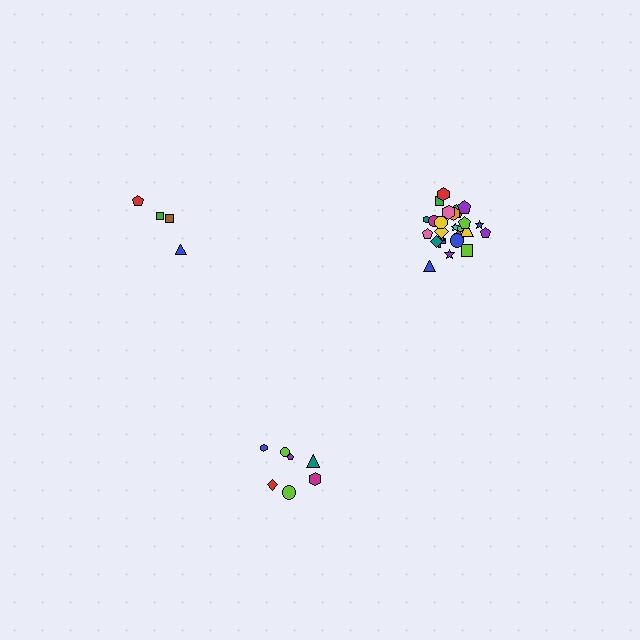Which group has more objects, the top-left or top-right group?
The top-right group.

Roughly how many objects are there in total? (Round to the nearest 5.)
Roughly 35 objects in total.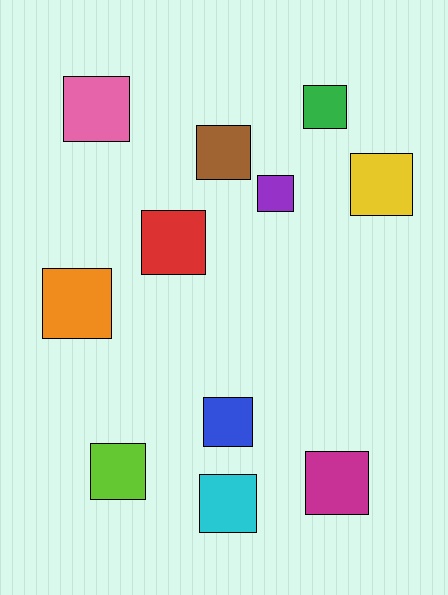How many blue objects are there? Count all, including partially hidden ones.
There is 1 blue object.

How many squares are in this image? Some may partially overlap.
There are 11 squares.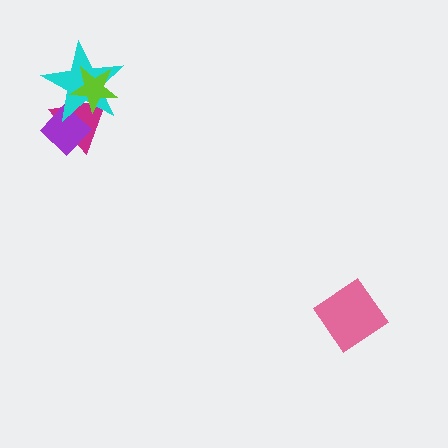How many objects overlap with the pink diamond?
0 objects overlap with the pink diamond.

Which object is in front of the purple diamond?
The cyan star is in front of the purple diamond.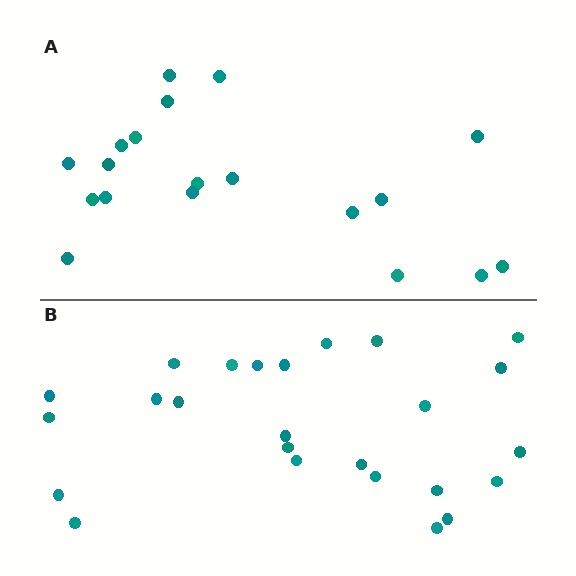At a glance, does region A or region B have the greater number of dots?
Region B (the bottom region) has more dots.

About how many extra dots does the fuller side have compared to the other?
Region B has about 6 more dots than region A.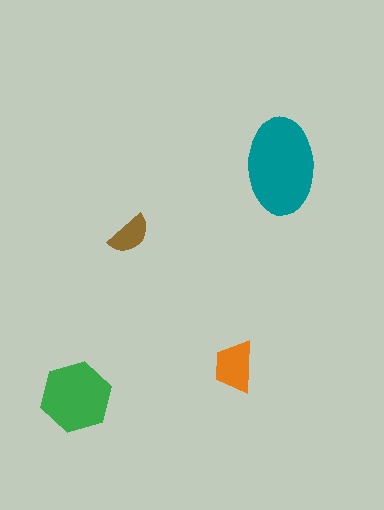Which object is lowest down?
The green hexagon is bottommost.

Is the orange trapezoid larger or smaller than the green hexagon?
Smaller.